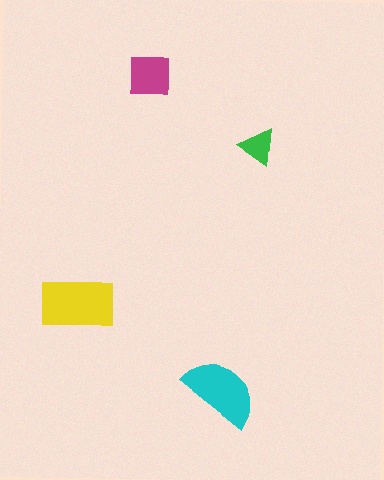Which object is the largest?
The yellow rectangle.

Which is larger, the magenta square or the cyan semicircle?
The cyan semicircle.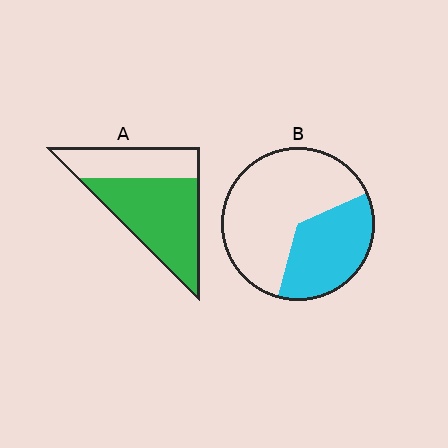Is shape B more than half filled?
No.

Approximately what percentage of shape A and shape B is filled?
A is approximately 65% and B is approximately 35%.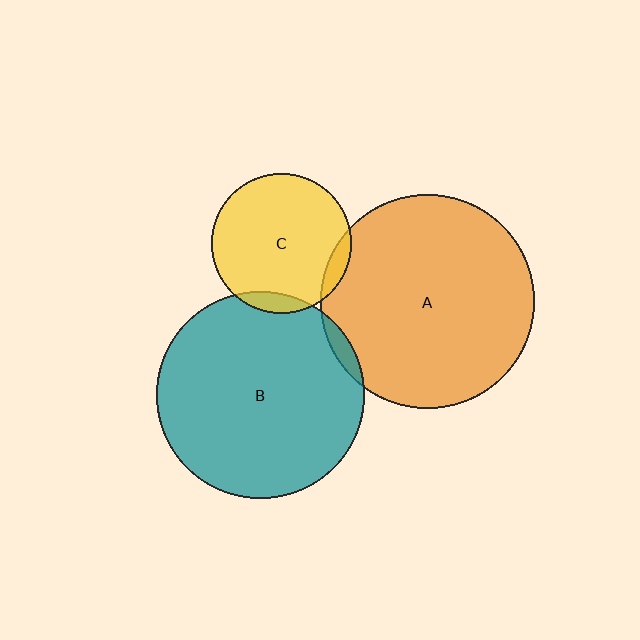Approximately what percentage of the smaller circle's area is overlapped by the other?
Approximately 5%.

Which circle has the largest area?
Circle A (orange).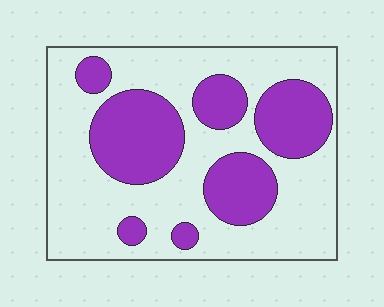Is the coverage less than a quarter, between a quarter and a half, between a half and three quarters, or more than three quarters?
Between a quarter and a half.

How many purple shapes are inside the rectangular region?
7.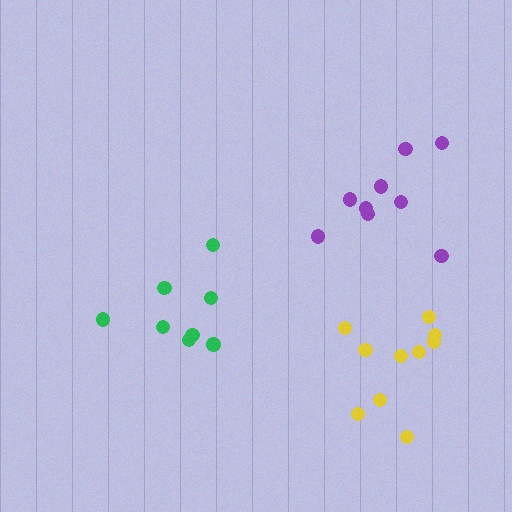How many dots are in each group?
Group 1: 9 dots, Group 2: 8 dots, Group 3: 10 dots (27 total).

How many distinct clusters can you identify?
There are 3 distinct clusters.